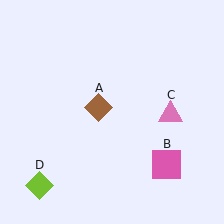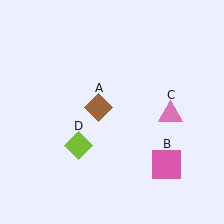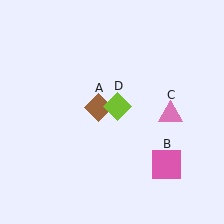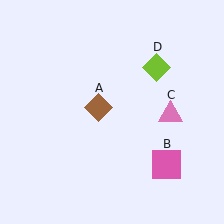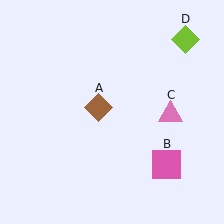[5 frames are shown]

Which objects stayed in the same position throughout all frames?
Brown diamond (object A) and pink square (object B) and pink triangle (object C) remained stationary.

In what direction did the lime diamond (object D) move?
The lime diamond (object D) moved up and to the right.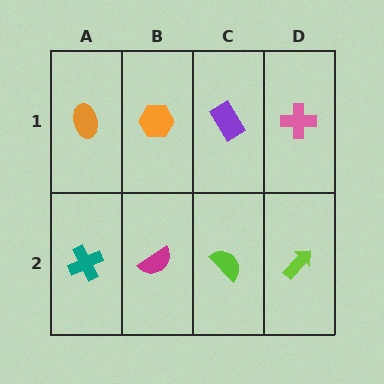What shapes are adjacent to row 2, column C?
A purple rectangle (row 1, column C), a magenta semicircle (row 2, column B), a lime arrow (row 2, column D).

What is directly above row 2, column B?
An orange hexagon.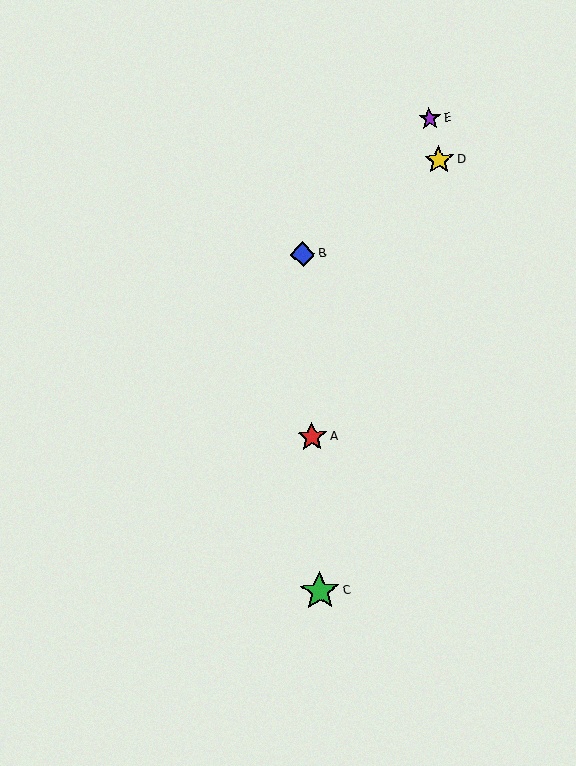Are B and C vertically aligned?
Yes, both are at x≈303.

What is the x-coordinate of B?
Object B is at x≈303.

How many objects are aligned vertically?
3 objects (A, B, C) are aligned vertically.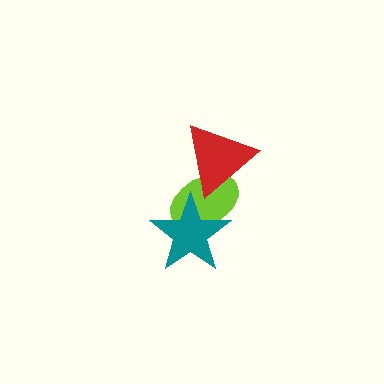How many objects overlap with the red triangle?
1 object overlaps with the red triangle.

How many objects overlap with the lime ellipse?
2 objects overlap with the lime ellipse.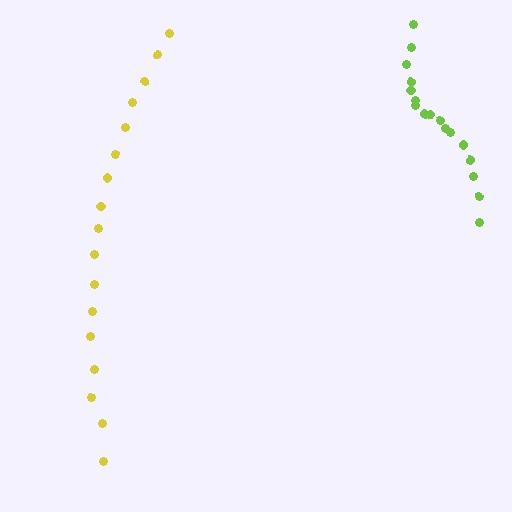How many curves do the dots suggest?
There are 2 distinct paths.